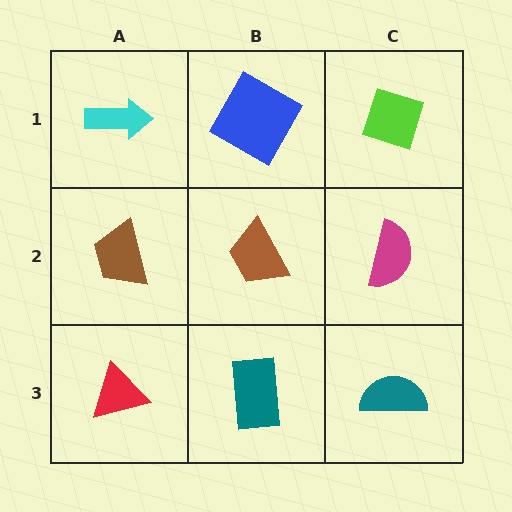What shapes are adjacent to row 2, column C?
A lime diamond (row 1, column C), a teal semicircle (row 3, column C), a brown trapezoid (row 2, column B).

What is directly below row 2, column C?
A teal semicircle.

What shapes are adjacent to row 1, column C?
A magenta semicircle (row 2, column C), a blue square (row 1, column B).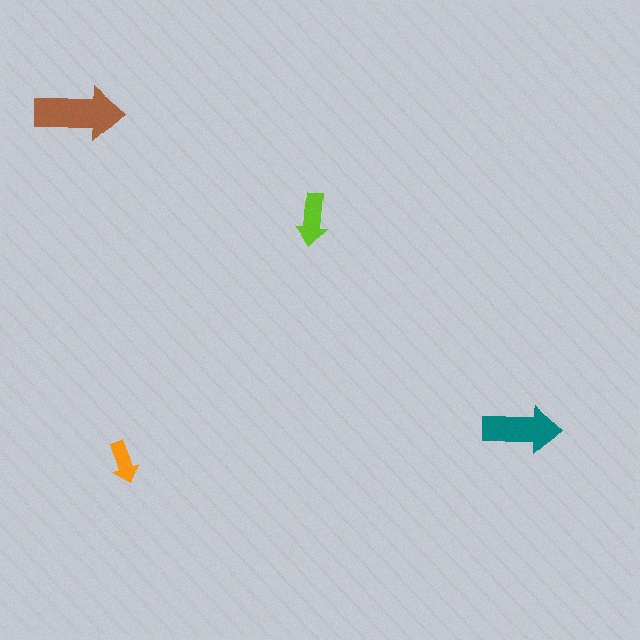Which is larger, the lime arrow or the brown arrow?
The brown one.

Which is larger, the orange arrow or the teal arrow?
The teal one.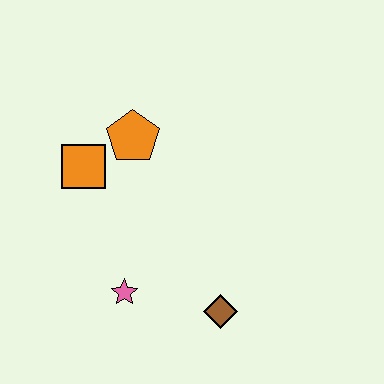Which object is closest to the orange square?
The orange pentagon is closest to the orange square.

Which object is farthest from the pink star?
The orange pentagon is farthest from the pink star.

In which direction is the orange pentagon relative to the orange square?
The orange pentagon is to the right of the orange square.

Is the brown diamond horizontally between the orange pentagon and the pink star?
No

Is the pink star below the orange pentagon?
Yes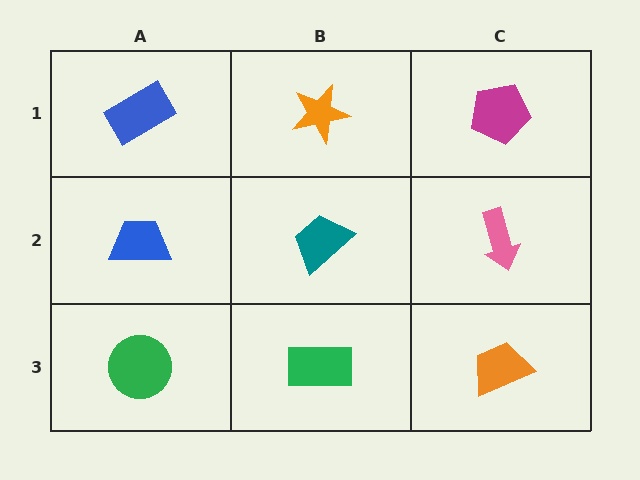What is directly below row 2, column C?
An orange trapezoid.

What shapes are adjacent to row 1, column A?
A blue trapezoid (row 2, column A), an orange star (row 1, column B).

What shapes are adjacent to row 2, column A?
A blue rectangle (row 1, column A), a green circle (row 3, column A), a teal trapezoid (row 2, column B).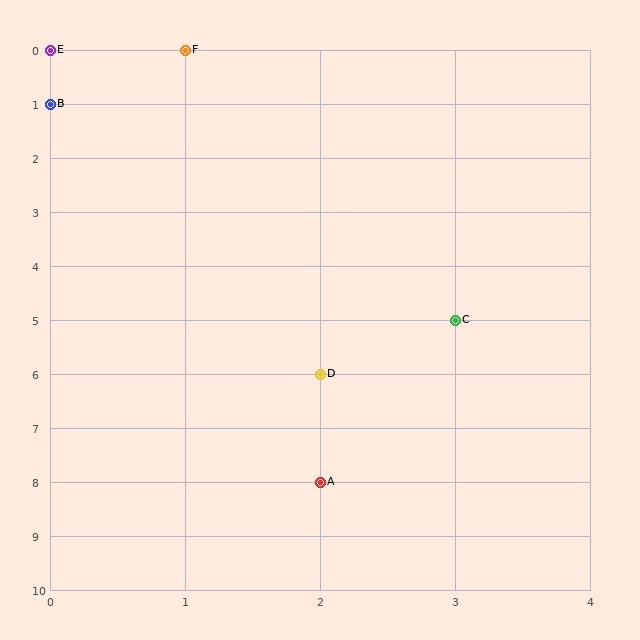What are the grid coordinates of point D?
Point D is at grid coordinates (2, 6).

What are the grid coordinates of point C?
Point C is at grid coordinates (3, 5).